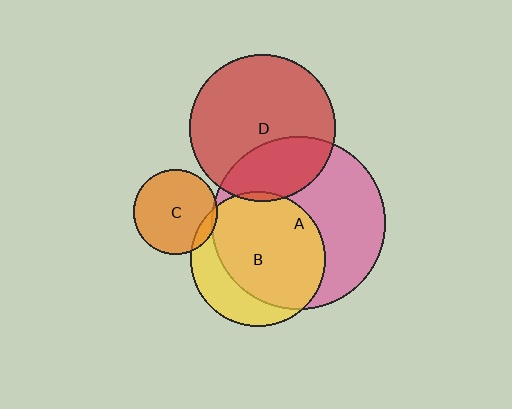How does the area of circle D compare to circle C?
Approximately 3.0 times.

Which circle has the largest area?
Circle A (pink).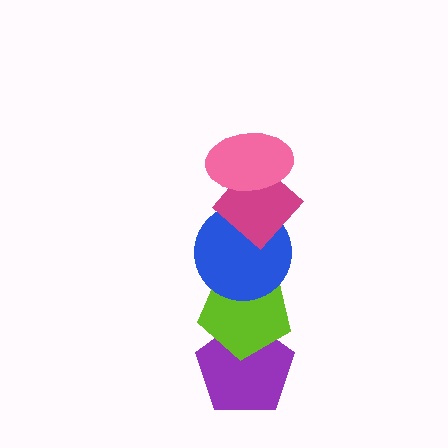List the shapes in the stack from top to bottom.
From top to bottom: the pink ellipse, the magenta diamond, the blue circle, the lime pentagon, the purple pentagon.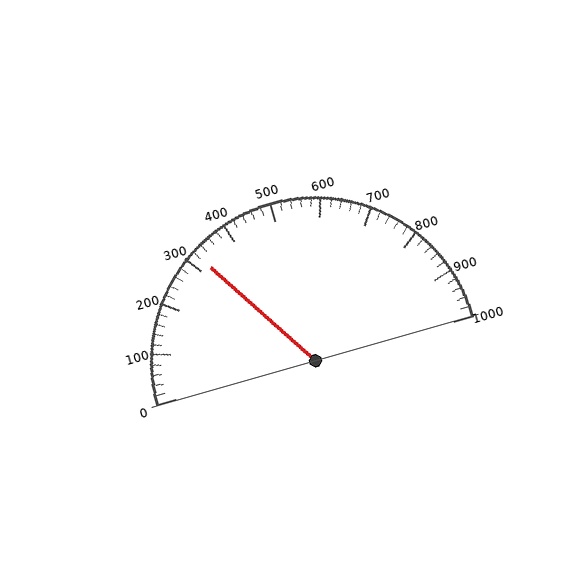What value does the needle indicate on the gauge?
The needle indicates approximately 320.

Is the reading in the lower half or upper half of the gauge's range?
The reading is in the lower half of the range (0 to 1000).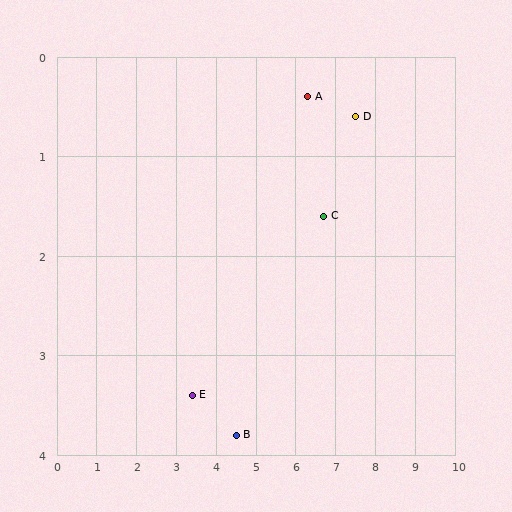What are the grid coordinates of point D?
Point D is at approximately (7.5, 0.6).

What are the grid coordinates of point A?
Point A is at approximately (6.3, 0.4).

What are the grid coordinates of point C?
Point C is at approximately (6.7, 1.6).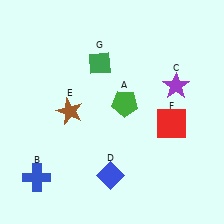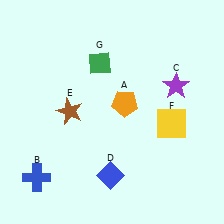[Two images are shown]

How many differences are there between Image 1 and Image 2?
There are 2 differences between the two images.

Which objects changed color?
A changed from green to orange. F changed from red to yellow.